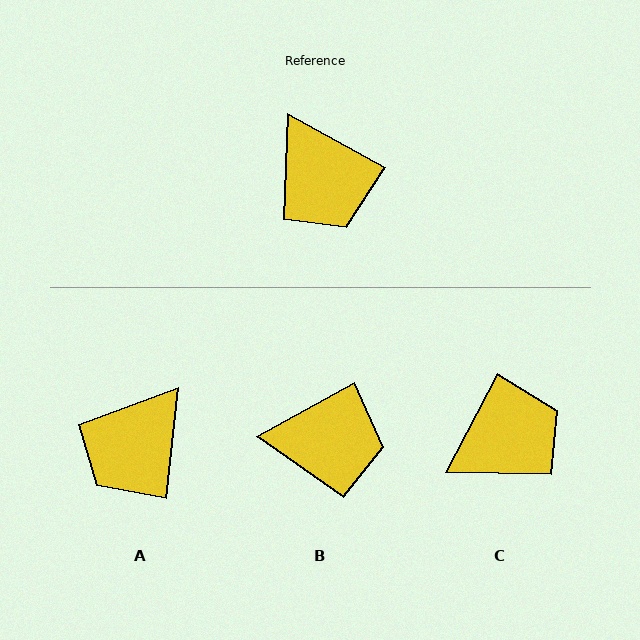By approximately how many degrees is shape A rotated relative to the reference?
Approximately 67 degrees clockwise.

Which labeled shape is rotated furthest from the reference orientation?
C, about 91 degrees away.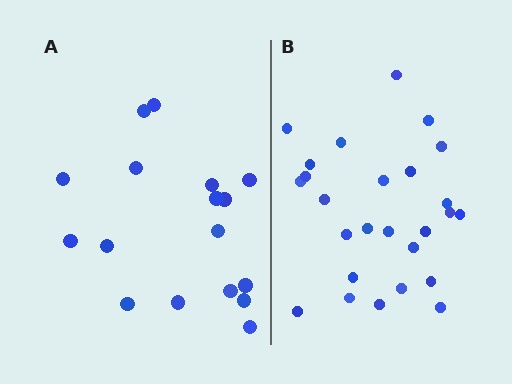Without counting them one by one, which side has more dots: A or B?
Region B (the right region) has more dots.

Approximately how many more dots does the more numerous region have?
Region B has roughly 8 or so more dots than region A.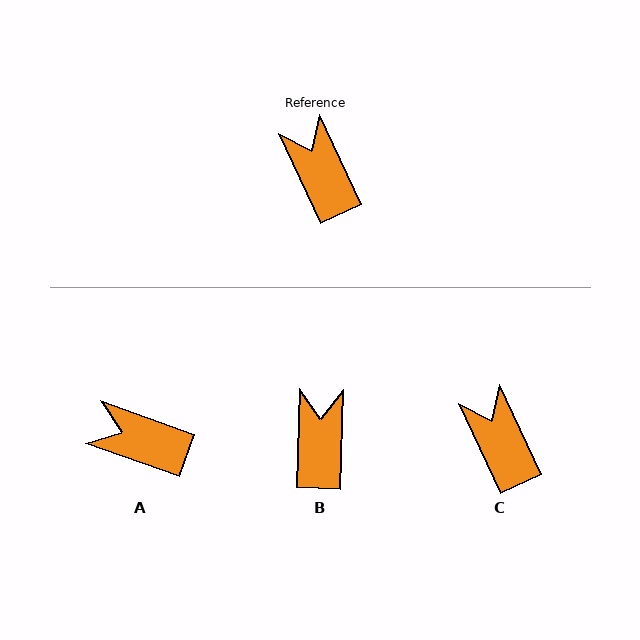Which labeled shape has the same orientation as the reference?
C.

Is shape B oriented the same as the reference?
No, it is off by about 27 degrees.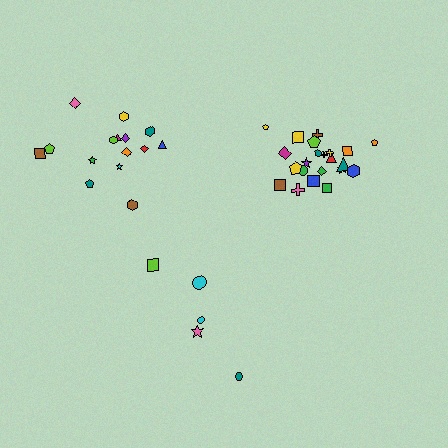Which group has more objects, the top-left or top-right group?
The top-right group.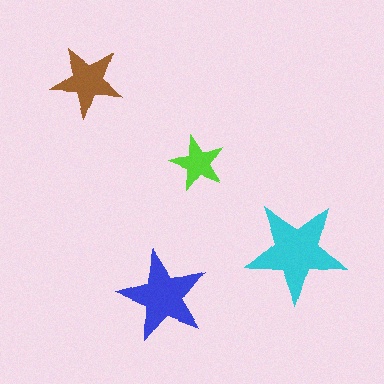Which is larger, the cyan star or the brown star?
The cyan one.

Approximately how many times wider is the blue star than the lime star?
About 1.5 times wider.